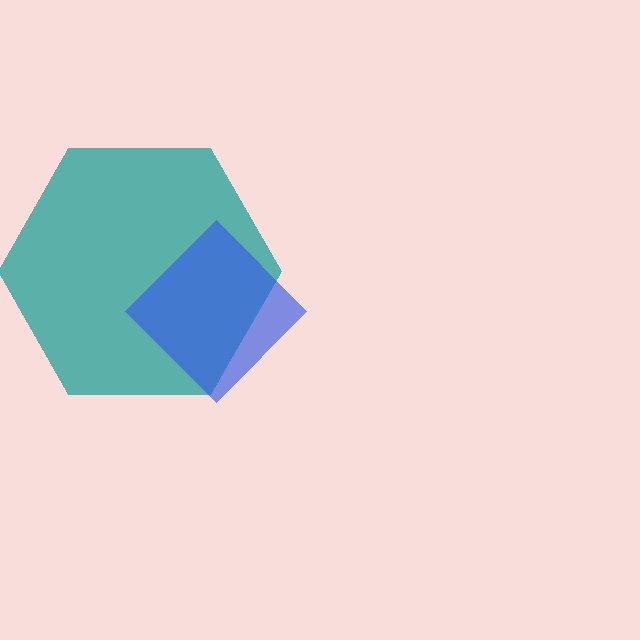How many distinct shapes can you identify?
There are 2 distinct shapes: a teal hexagon, a blue diamond.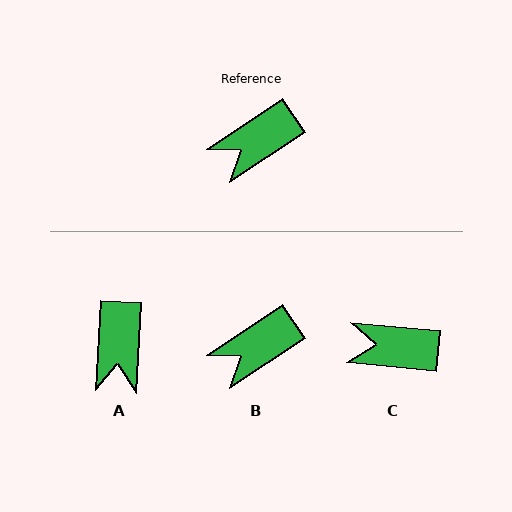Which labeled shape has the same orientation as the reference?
B.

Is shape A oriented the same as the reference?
No, it is off by about 53 degrees.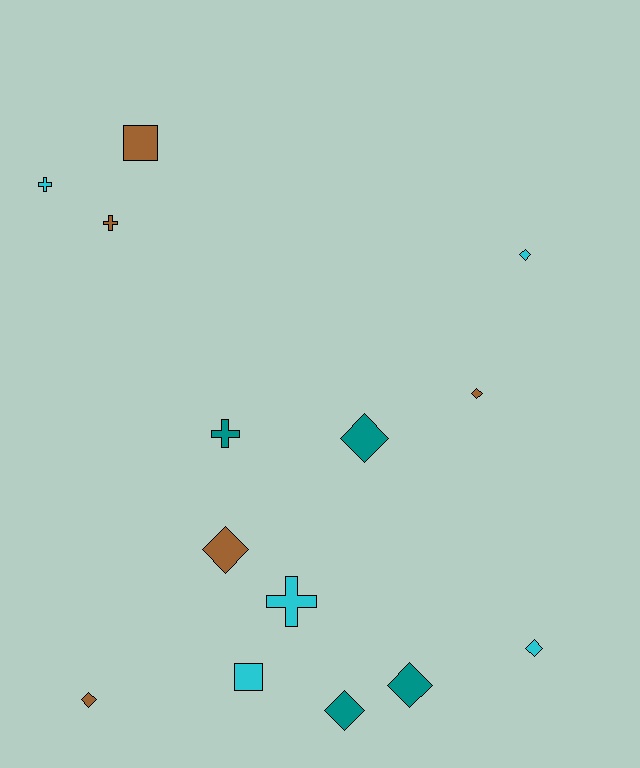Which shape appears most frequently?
Diamond, with 8 objects.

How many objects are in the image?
There are 14 objects.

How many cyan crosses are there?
There are 2 cyan crosses.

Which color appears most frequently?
Brown, with 5 objects.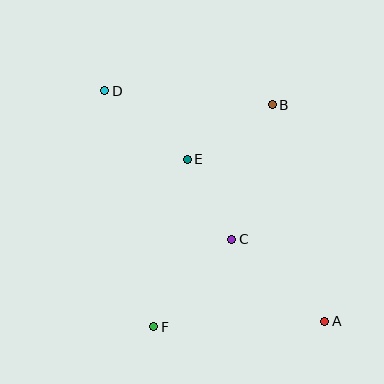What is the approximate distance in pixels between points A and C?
The distance between A and C is approximately 124 pixels.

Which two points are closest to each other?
Points C and E are closest to each other.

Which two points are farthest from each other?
Points A and D are farthest from each other.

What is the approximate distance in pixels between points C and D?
The distance between C and D is approximately 195 pixels.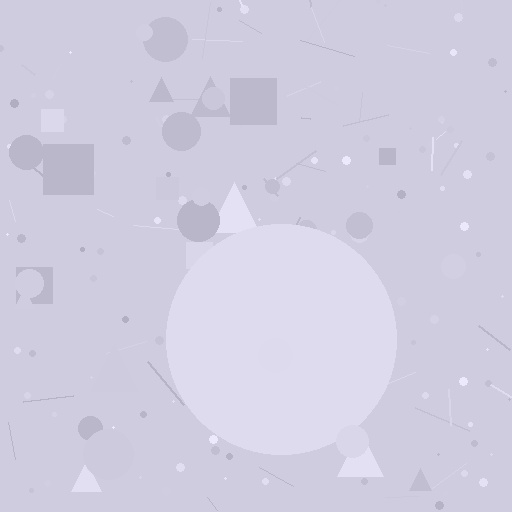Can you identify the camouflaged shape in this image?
The camouflaged shape is a circle.